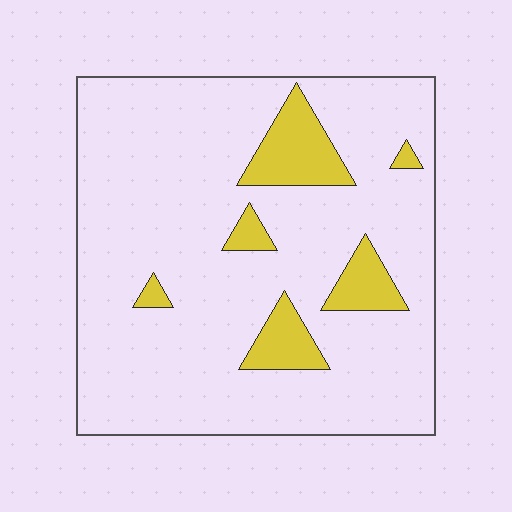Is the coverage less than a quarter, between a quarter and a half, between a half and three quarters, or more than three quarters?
Less than a quarter.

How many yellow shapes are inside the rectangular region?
6.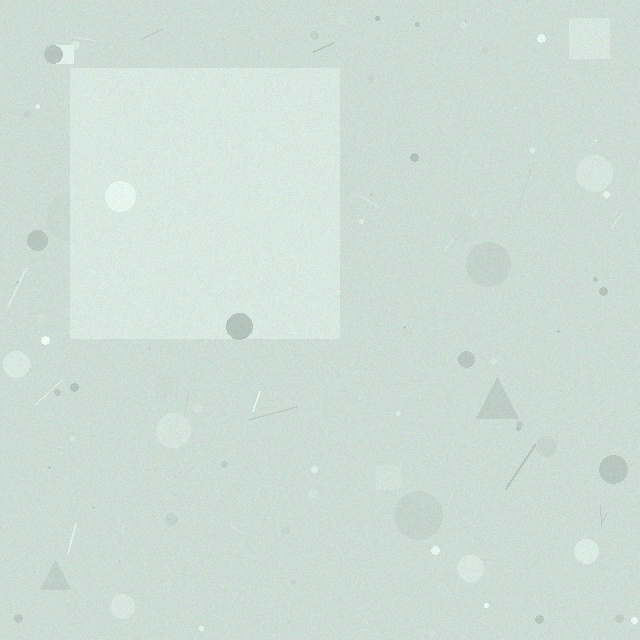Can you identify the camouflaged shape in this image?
The camouflaged shape is a square.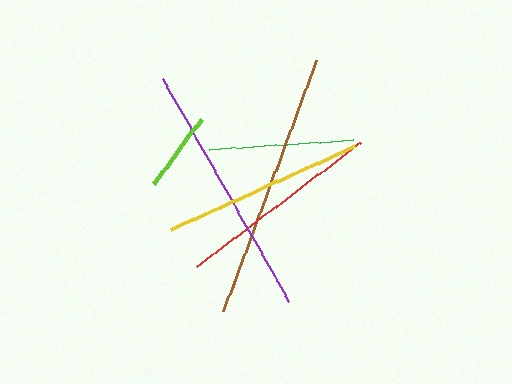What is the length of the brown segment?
The brown segment is approximately 267 pixels long.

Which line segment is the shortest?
The lime line is the shortest at approximately 80 pixels.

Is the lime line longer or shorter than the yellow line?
The yellow line is longer than the lime line.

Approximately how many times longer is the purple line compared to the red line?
The purple line is approximately 1.2 times the length of the red line.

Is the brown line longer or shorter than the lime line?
The brown line is longer than the lime line.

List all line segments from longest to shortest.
From longest to shortest: brown, purple, red, yellow, green, lime.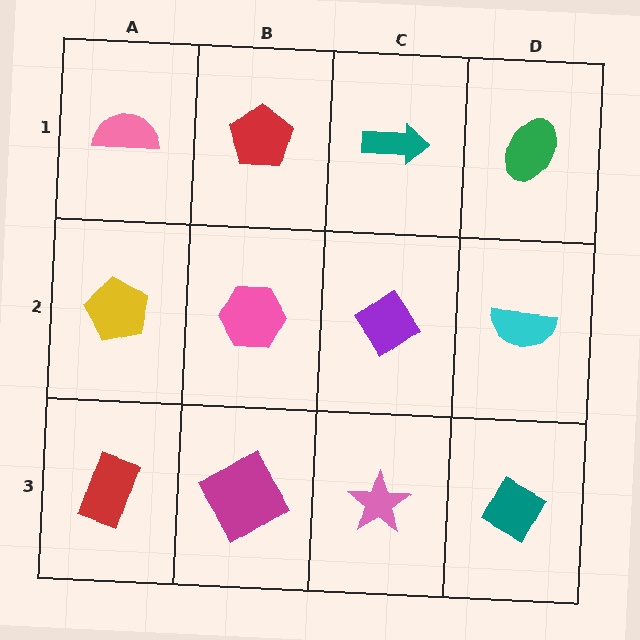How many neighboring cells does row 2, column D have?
3.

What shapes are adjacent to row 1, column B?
A pink hexagon (row 2, column B), a pink semicircle (row 1, column A), a teal arrow (row 1, column C).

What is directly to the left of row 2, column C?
A pink hexagon.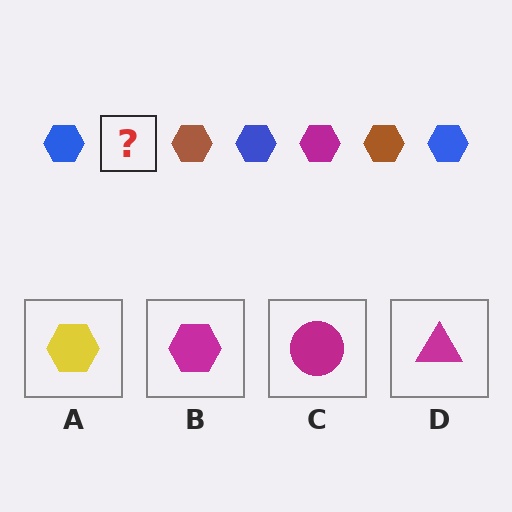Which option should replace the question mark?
Option B.